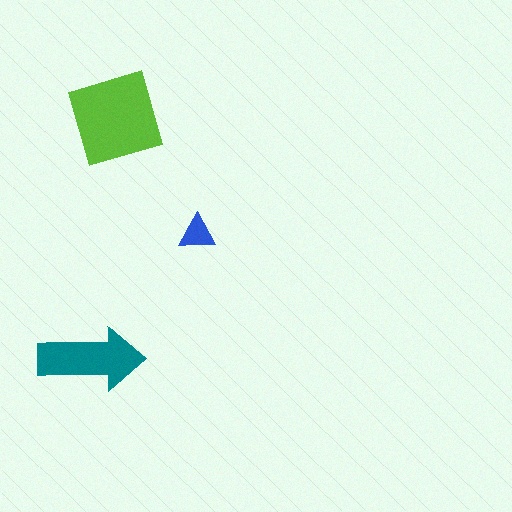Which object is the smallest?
The blue triangle.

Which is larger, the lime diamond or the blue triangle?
The lime diamond.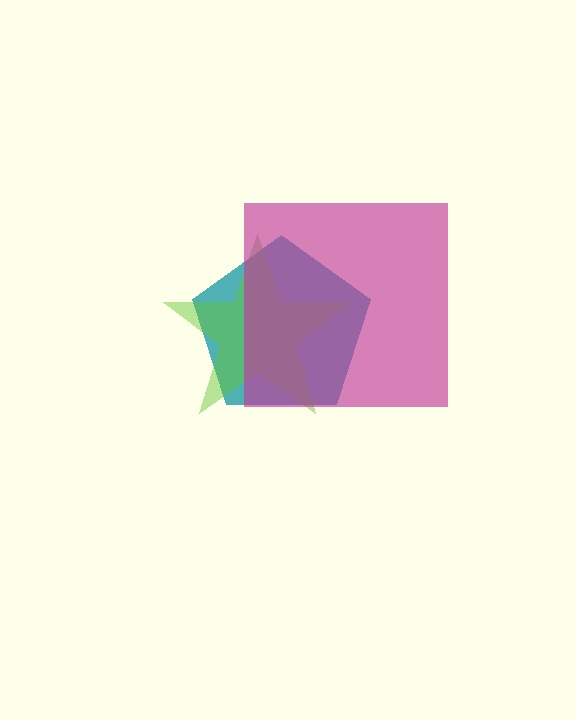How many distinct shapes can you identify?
There are 3 distinct shapes: a teal pentagon, a lime star, a magenta square.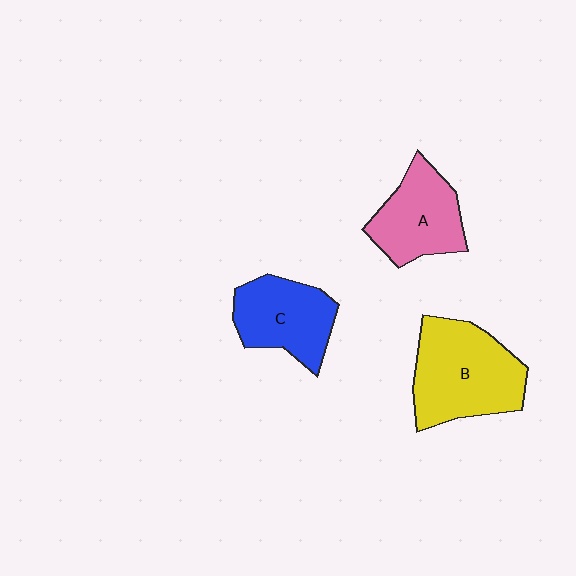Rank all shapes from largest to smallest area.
From largest to smallest: B (yellow), C (blue), A (pink).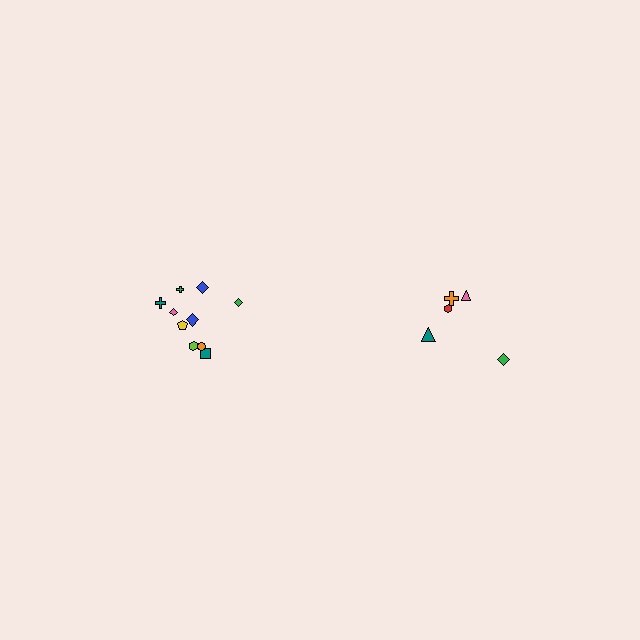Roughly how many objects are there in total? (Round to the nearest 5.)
Roughly 15 objects in total.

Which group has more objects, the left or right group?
The left group.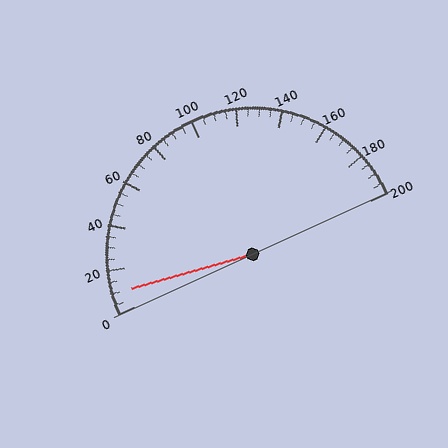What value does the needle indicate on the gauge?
The needle indicates approximately 10.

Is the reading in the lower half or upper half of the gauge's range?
The reading is in the lower half of the range (0 to 200).